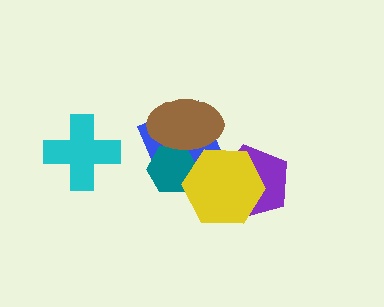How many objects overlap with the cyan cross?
0 objects overlap with the cyan cross.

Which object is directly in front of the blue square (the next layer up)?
The teal hexagon is directly in front of the blue square.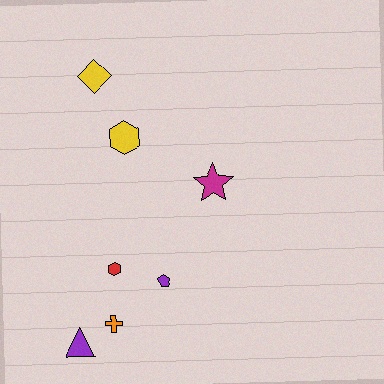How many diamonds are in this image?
There is 1 diamond.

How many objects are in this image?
There are 7 objects.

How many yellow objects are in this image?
There are 2 yellow objects.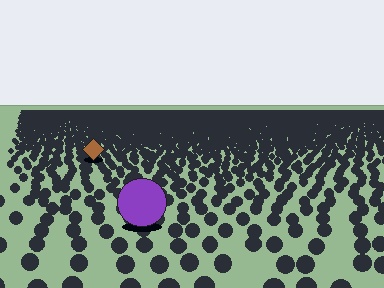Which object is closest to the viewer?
The purple circle is closest. The texture marks near it are larger and more spread out.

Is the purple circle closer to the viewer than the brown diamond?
Yes. The purple circle is closer — you can tell from the texture gradient: the ground texture is coarser near it.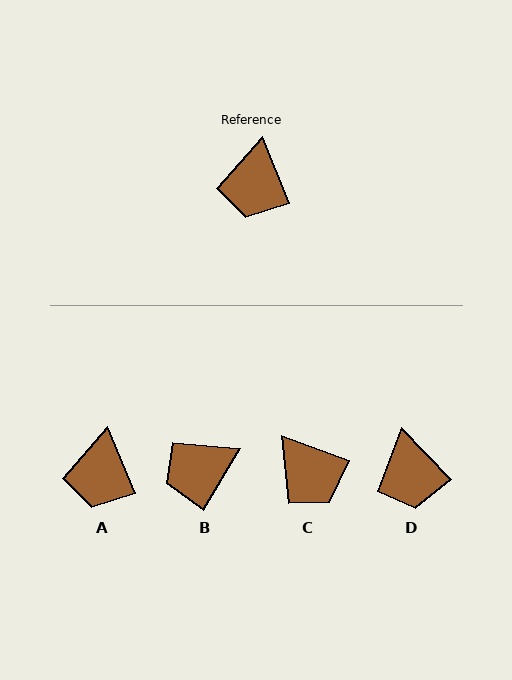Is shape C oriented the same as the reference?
No, it is off by about 47 degrees.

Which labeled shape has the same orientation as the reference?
A.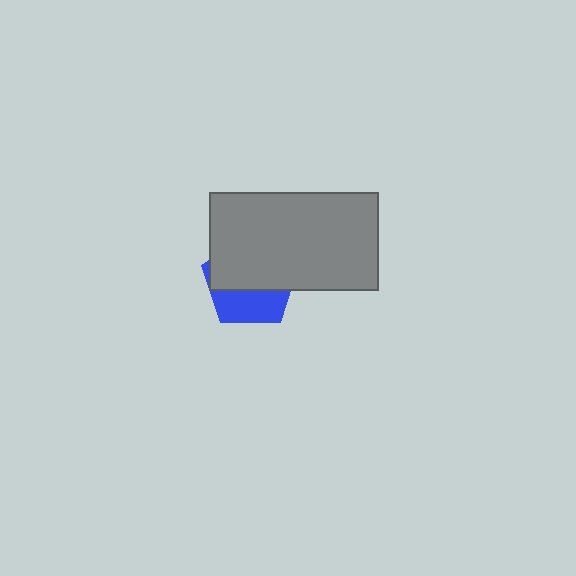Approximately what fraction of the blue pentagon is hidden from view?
Roughly 62% of the blue pentagon is hidden behind the gray rectangle.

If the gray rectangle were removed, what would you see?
You would see the complete blue pentagon.